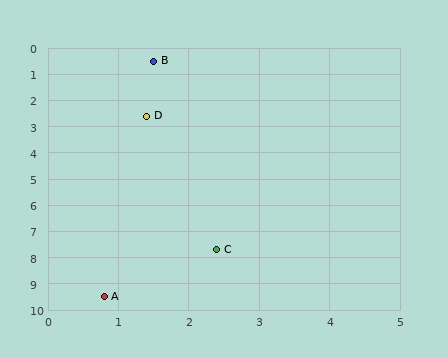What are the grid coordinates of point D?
Point D is at approximately (1.4, 2.6).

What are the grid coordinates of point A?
Point A is at approximately (0.8, 9.5).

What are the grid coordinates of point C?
Point C is at approximately (2.4, 7.7).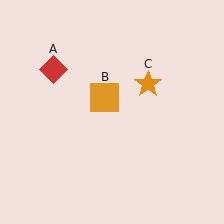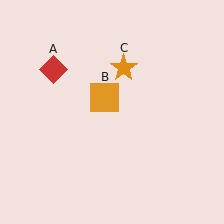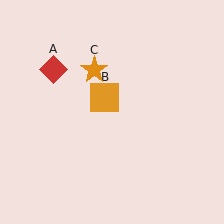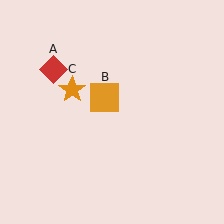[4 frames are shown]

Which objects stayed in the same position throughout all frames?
Red diamond (object A) and orange square (object B) remained stationary.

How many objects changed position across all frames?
1 object changed position: orange star (object C).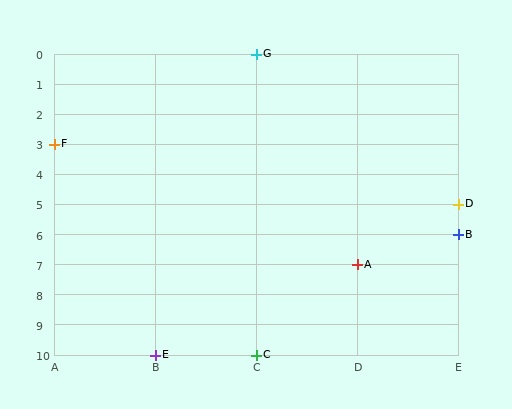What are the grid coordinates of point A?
Point A is at grid coordinates (D, 7).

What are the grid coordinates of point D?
Point D is at grid coordinates (E, 5).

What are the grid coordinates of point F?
Point F is at grid coordinates (A, 3).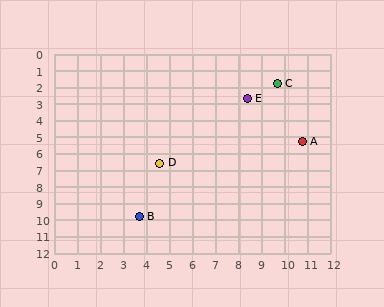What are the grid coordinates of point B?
Point B is at approximately (3.7, 9.8).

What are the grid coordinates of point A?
Point A is at approximately (10.8, 5.3).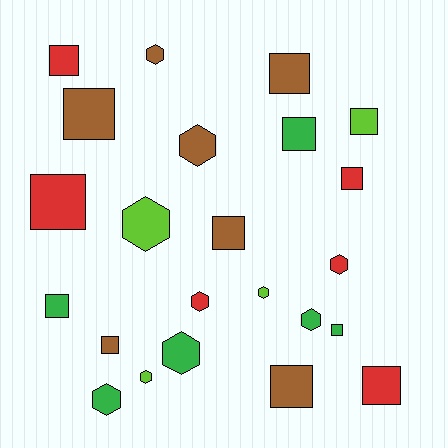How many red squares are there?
There are 4 red squares.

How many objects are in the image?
There are 23 objects.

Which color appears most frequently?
Brown, with 7 objects.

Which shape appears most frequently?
Square, with 13 objects.